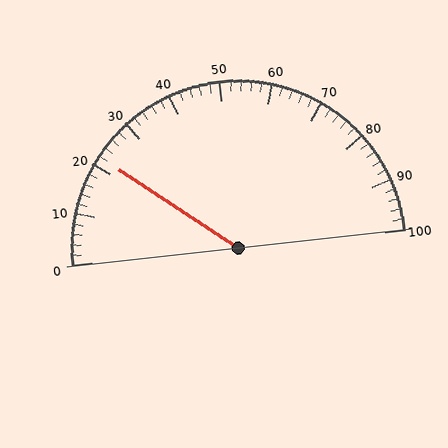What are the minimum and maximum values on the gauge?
The gauge ranges from 0 to 100.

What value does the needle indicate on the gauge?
The needle indicates approximately 22.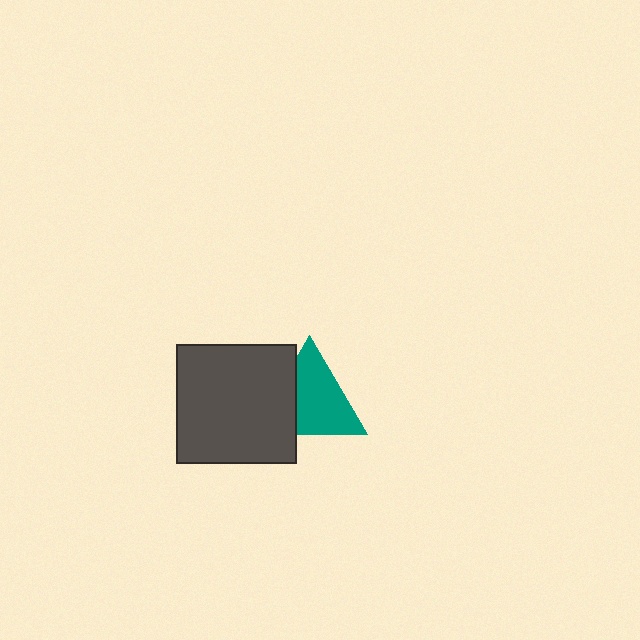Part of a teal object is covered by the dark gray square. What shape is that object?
It is a triangle.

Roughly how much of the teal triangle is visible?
Most of it is visible (roughly 69%).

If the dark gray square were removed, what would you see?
You would see the complete teal triangle.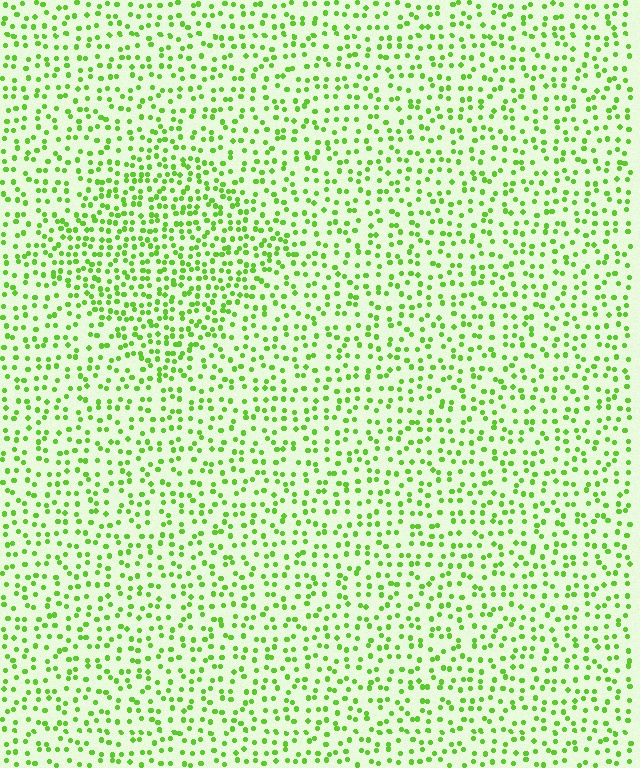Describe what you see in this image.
The image contains small lime elements arranged at two different densities. A diamond-shaped region is visible where the elements are more densely packed than the surrounding area.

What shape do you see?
I see a diamond.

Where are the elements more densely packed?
The elements are more densely packed inside the diamond boundary.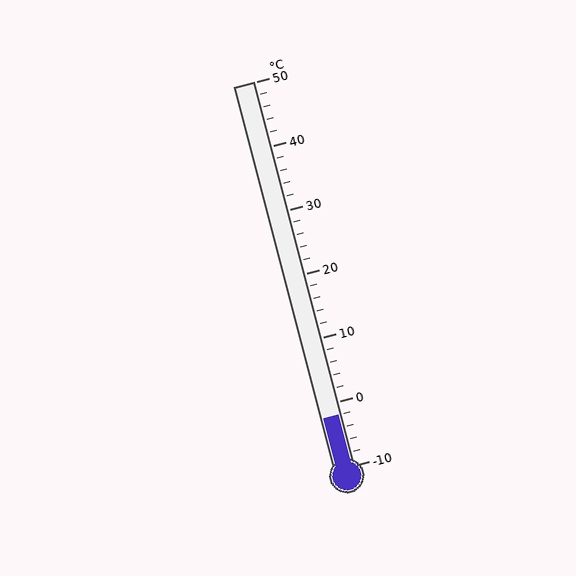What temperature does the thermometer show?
The thermometer shows approximately -2°C.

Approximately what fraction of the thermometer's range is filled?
The thermometer is filled to approximately 15% of its range.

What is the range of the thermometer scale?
The thermometer scale ranges from -10°C to 50°C.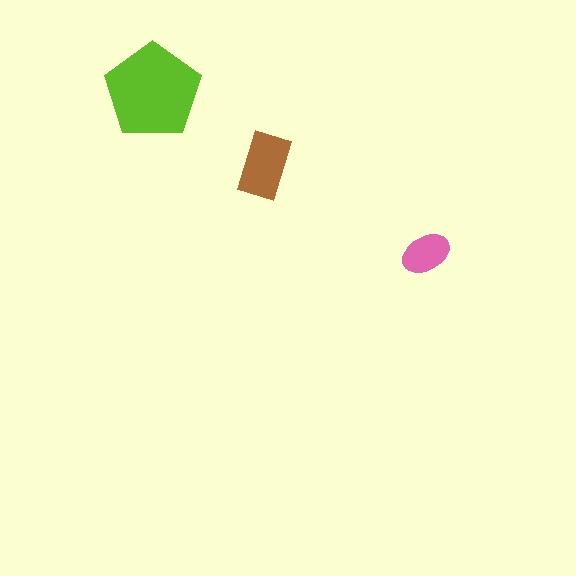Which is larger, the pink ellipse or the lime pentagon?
The lime pentagon.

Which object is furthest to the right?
The pink ellipse is rightmost.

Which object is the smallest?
The pink ellipse.